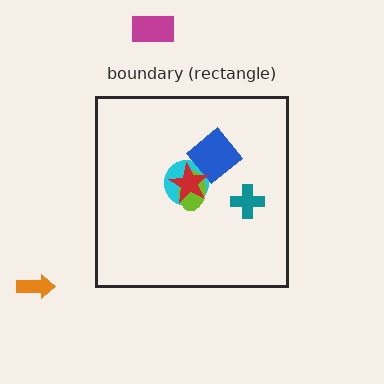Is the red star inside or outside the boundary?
Inside.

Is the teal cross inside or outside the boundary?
Inside.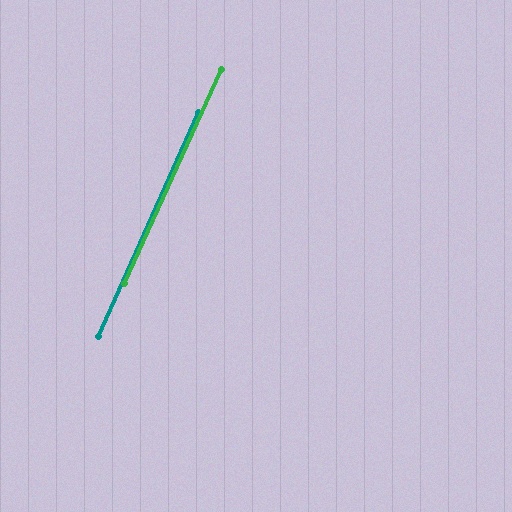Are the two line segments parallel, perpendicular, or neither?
Parallel — their directions differ by only 0.5°.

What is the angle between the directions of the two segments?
Approximately 1 degree.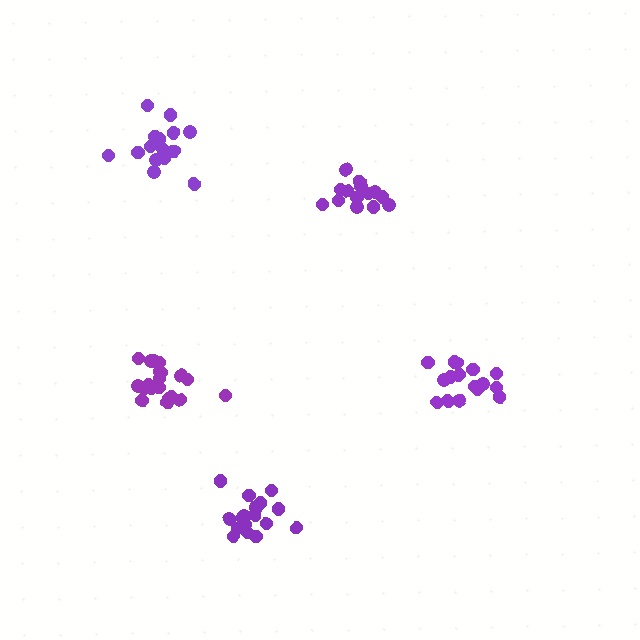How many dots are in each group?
Group 1: 18 dots, Group 2: 14 dots, Group 3: 16 dots, Group 4: 17 dots, Group 5: 20 dots (85 total).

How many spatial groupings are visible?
There are 5 spatial groupings.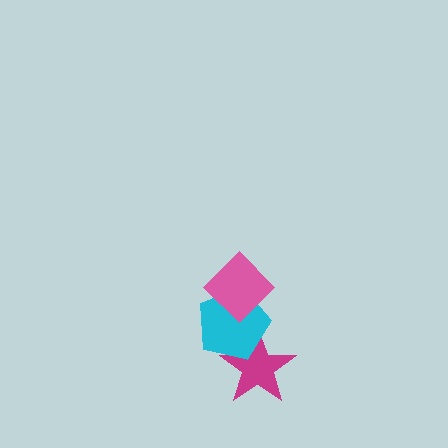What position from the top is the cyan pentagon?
The cyan pentagon is 2nd from the top.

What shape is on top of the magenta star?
The cyan pentagon is on top of the magenta star.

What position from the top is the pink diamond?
The pink diamond is 1st from the top.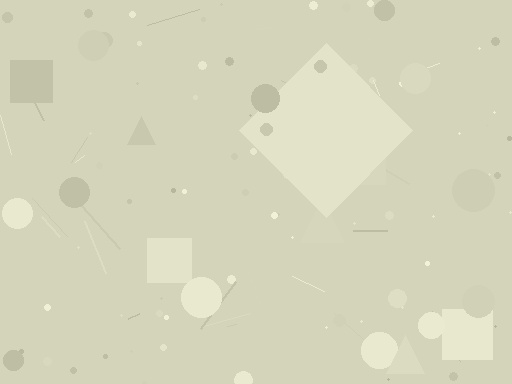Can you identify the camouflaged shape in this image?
The camouflaged shape is a diamond.